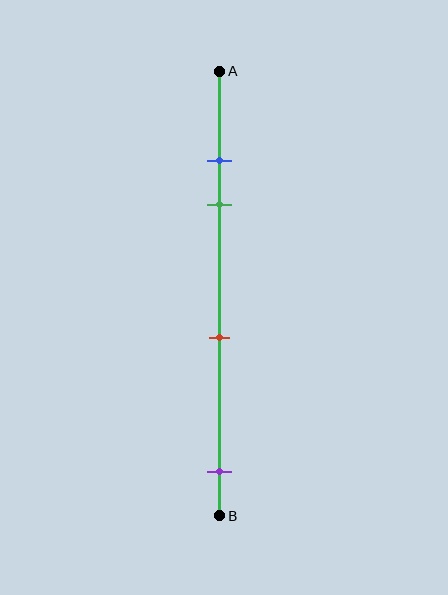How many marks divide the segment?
There are 4 marks dividing the segment.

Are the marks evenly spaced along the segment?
No, the marks are not evenly spaced.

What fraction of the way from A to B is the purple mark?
The purple mark is approximately 90% (0.9) of the way from A to B.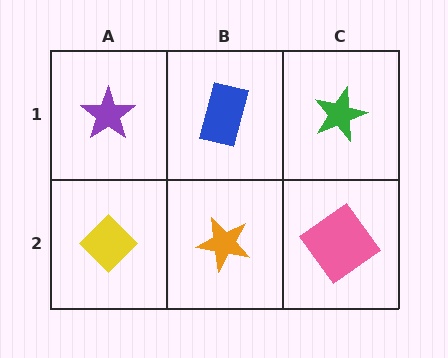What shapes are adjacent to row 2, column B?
A blue rectangle (row 1, column B), a yellow diamond (row 2, column A), a pink diamond (row 2, column C).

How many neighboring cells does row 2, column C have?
2.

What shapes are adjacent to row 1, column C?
A pink diamond (row 2, column C), a blue rectangle (row 1, column B).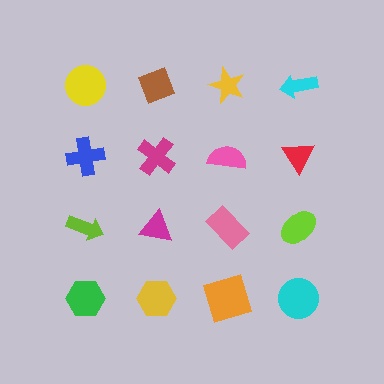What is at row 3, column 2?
A magenta triangle.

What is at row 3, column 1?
A lime arrow.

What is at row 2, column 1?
A blue cross.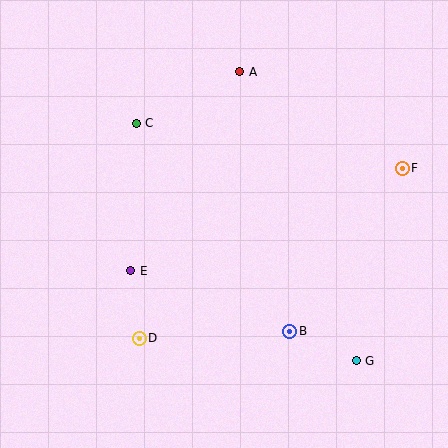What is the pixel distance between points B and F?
The distance between B and F is 198 pixels.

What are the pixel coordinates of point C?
Point C is at (136, 123).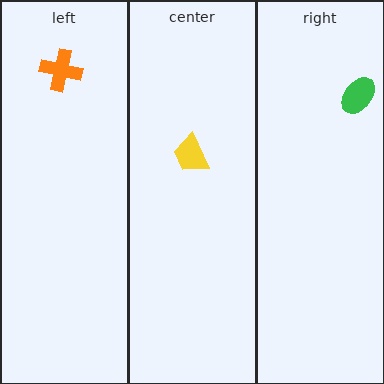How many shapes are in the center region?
1.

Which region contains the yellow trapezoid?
The center region.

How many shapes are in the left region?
1.